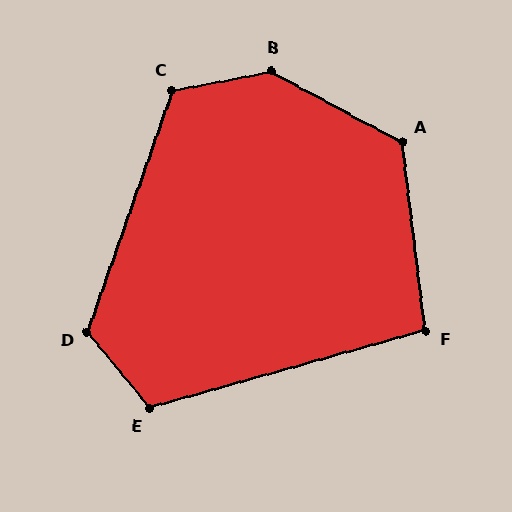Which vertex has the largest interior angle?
B, at approximately 140 degrees.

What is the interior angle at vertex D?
Approximately 121 degrees (obtuse).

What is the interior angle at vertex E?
Approximately 114 degrees (obtuse).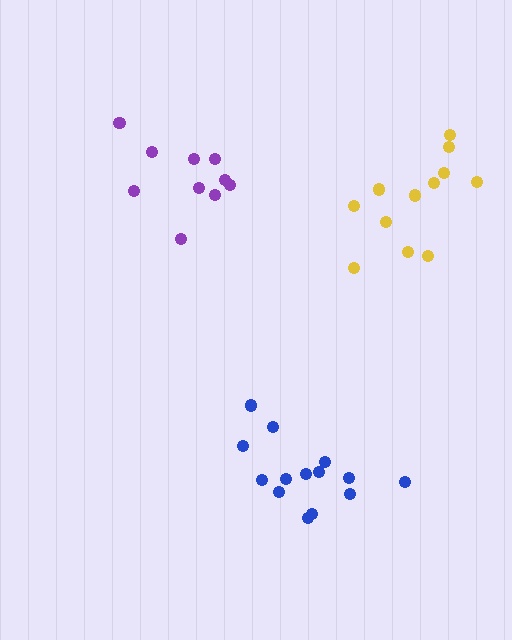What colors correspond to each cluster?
The clusters are colored: blue, yellow, purple.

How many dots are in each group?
Group 1: 14 dots, Group 2: 12 dots, Group 3: 10 dots (36 total).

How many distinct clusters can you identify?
There are 3 distinct clusters.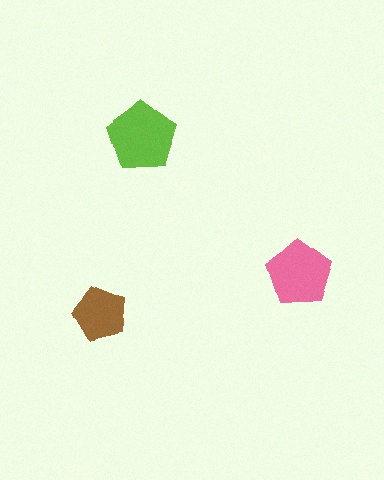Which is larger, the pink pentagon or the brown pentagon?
The pink one.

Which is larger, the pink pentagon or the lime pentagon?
The lime one.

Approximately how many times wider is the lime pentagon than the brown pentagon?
About 1.5 times wider.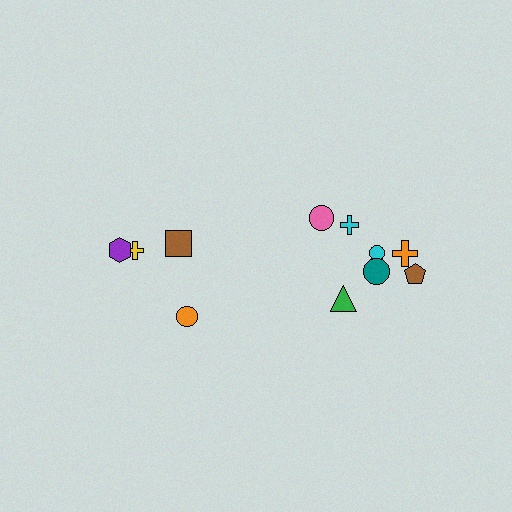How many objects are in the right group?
There are 7 objects.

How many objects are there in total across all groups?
There are 11 objects.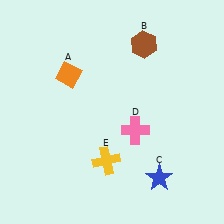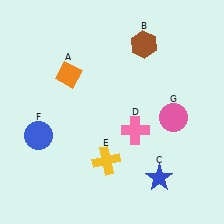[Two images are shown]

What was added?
A blue circle (F), a pink circle (G) were added in Image 2.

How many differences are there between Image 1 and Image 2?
There are 2 differences between the two images.